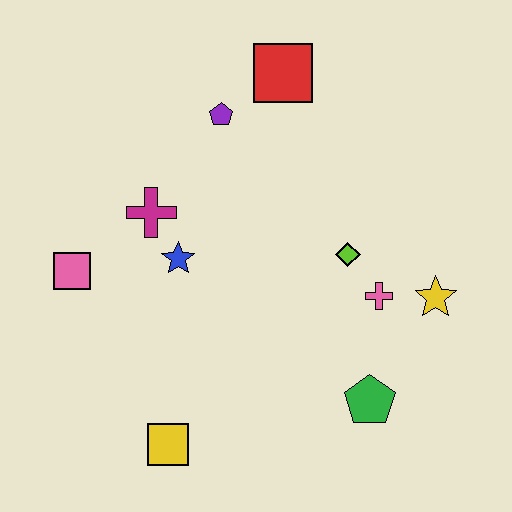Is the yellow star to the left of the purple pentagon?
No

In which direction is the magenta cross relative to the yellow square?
The magenta cross is above the yellow square.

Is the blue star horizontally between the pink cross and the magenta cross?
Yes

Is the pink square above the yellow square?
Yes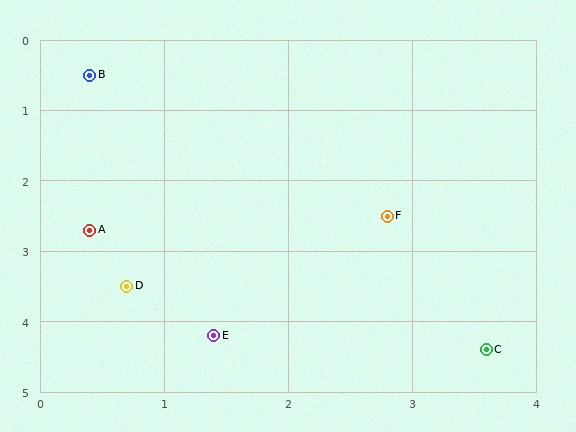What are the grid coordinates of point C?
Point C is at approximately (3.6, 4.4).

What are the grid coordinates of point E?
Point E is at approximately (1.4, 4.2).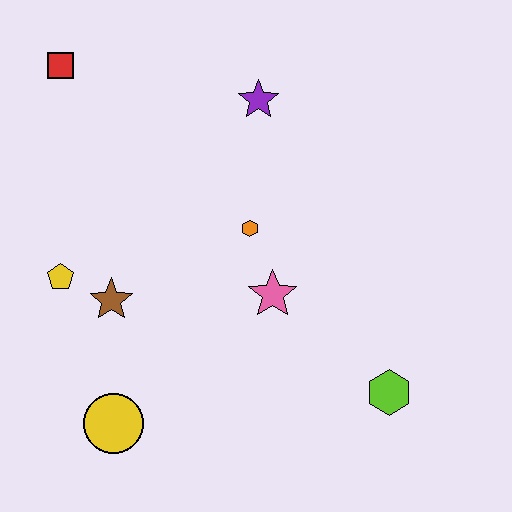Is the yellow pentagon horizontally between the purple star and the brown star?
No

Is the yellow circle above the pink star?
No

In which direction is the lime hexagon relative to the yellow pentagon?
The lime hexagon is to the right of the yellow pentagon.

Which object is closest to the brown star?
The yellow pentagon is closest to the brown star.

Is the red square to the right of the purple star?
No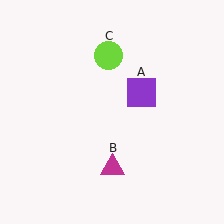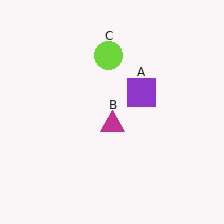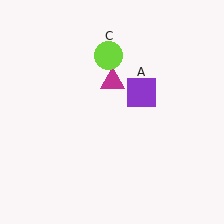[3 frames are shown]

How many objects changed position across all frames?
1 object changed position: magenta triangle (object B).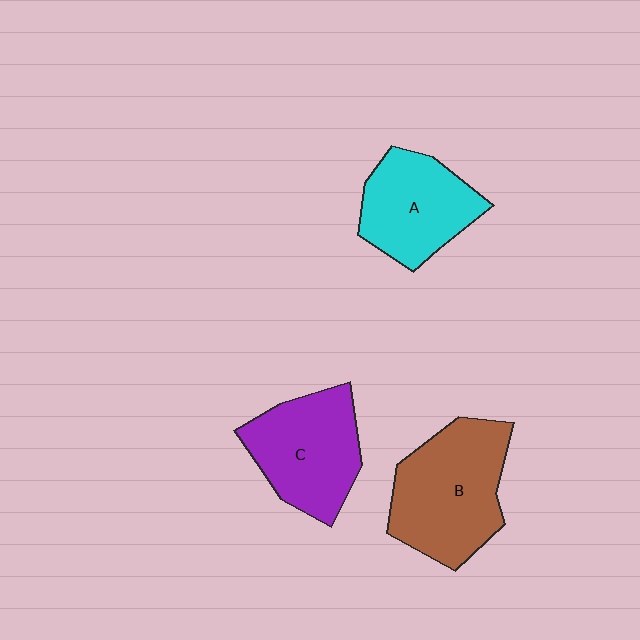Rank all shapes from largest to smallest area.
From largest to smallest: B (brown), C (purple), A (cyan).